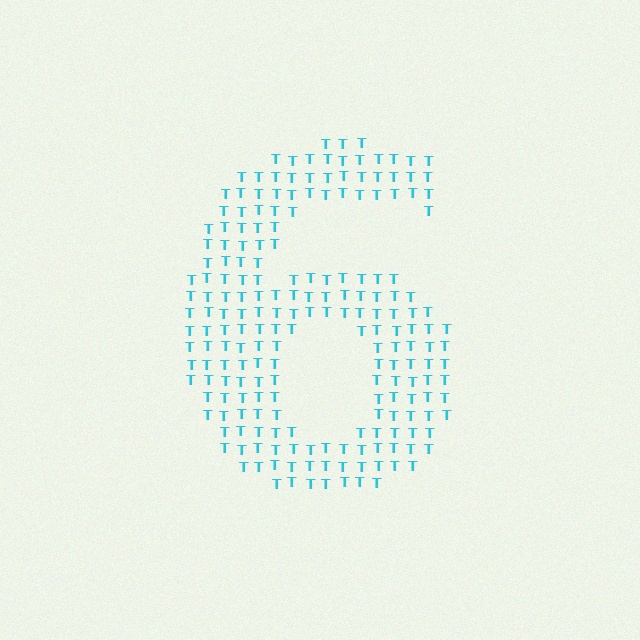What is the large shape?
The large shape is the digit 6.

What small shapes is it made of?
It is made of small letter T's.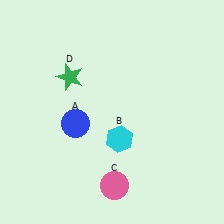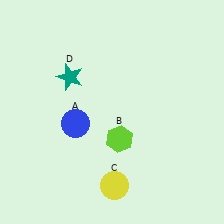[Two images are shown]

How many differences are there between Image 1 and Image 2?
There are 3 differences between the two images.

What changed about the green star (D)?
In Image 1, D is green. In Image 2, it changed to teal.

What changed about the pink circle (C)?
In Image 1, C is pink. In Image 2, it changed to yellow.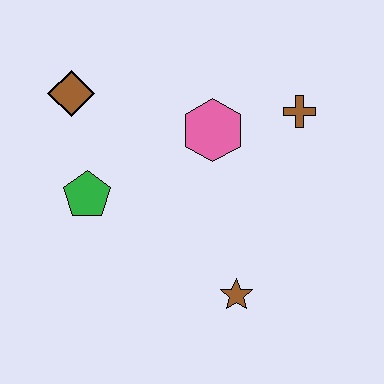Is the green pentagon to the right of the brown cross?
No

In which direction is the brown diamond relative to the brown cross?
The brown diamond is to the left of the brown cross.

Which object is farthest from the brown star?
The brown diamond is farthest from the brown star.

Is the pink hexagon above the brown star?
Yes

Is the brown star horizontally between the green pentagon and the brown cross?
Yes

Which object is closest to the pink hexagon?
The brown cross is closest to the pink hexagon.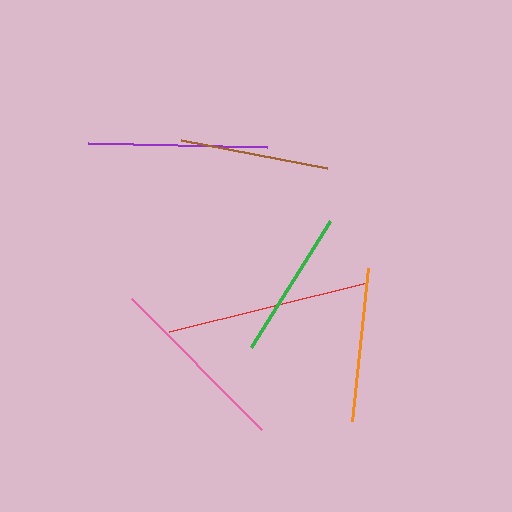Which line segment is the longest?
The red line is the longest at approximately 204 pixels.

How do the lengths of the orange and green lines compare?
The orange and green lines are approximately the same length.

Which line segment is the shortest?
The green line is the shortest at approximately 149 pixels.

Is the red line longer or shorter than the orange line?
The red line is longer than the orange line.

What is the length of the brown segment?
The brown segment is approximately 149 pixels long.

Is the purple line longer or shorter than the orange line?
The purple line is longer than the orange line.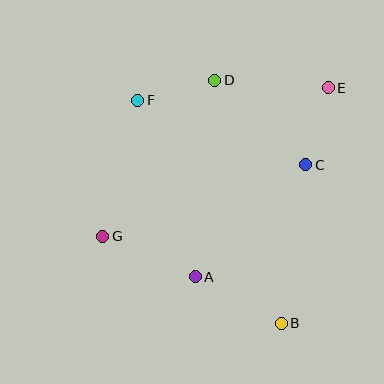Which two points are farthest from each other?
Points E and G are farthest from each other.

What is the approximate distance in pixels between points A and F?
The distance between A and F is approximately 186 pixels.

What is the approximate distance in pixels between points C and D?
The distance between C and D is approximately 124 pixels.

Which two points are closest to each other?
Points D and F are closest to each other.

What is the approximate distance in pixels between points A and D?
The distance between A and D is approximately 197 pixels.